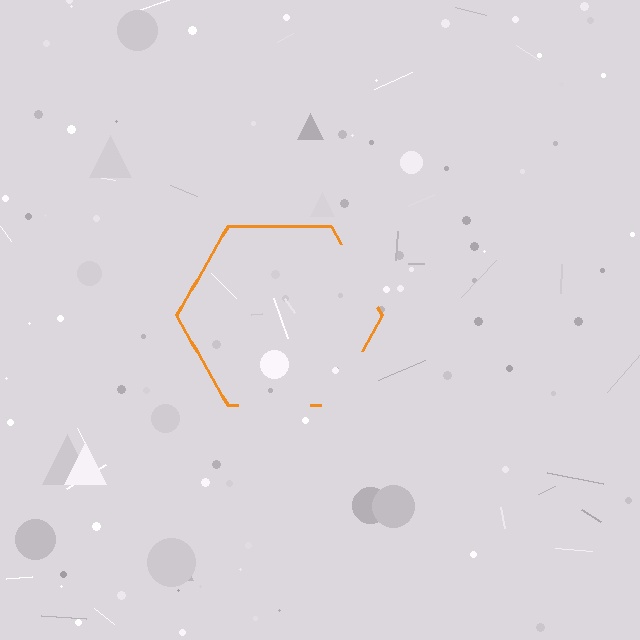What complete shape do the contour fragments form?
The contour fragments form a hexagon.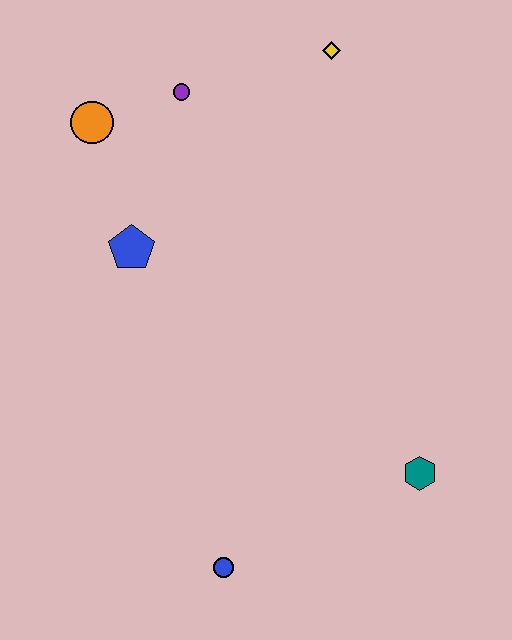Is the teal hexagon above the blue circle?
Yes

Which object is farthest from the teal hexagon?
The orange circle is farthest from the teal hexagon.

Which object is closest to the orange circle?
The purple circle is closest to the orange circle.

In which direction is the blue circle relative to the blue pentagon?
The blue circle is below the blue pentagon.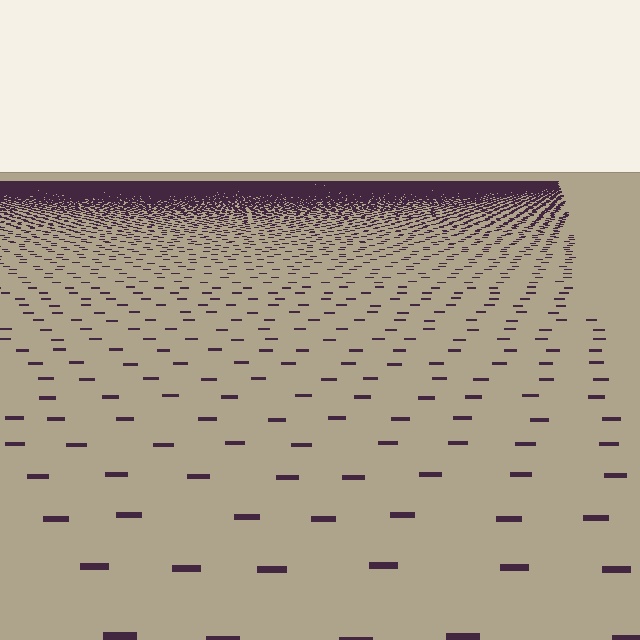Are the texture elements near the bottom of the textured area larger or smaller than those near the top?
Larger. Near the bottom, elements are closer to the viewer and appear at a bigger on-screen size.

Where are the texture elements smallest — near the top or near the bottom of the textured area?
Near the top.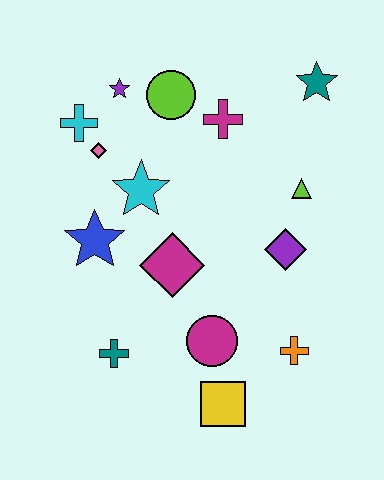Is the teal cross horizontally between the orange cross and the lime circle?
No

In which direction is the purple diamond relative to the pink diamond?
The purple diamond is to the right of the pink diamond.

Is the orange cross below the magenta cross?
Yes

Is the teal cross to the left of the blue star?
No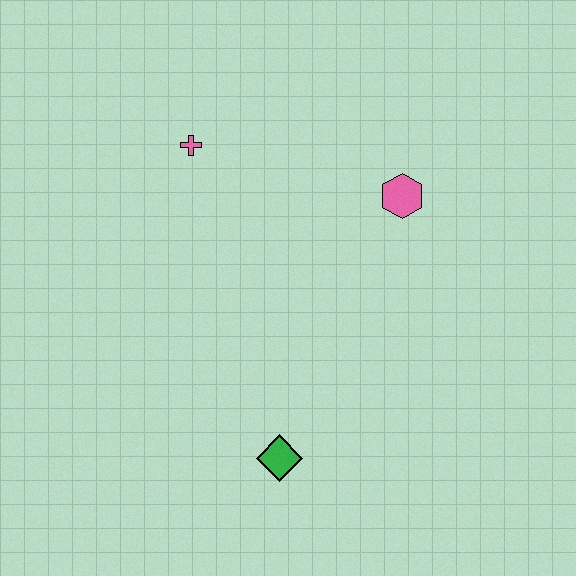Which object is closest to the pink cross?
The pink hexagon is closest to the pink cross.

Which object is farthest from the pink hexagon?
The green diamond is farthest from the pink hexagon.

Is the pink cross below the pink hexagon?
No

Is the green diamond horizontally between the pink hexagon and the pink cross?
Yes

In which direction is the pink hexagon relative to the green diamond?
The pink hexagon is above the green diamond.